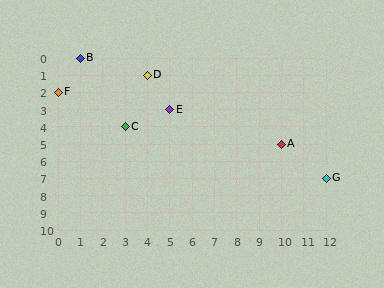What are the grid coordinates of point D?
Point D is at grid coordinates (4, 1).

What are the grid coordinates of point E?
Point E is at grid coordinates (5, 3).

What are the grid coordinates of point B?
Point B is at grid coordinates (1, 0).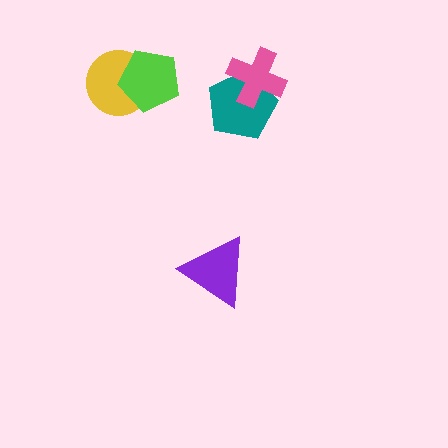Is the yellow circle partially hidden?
Yes, it is partially covered by another shape.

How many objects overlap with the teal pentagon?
1 object overlaps with the teal pentagon.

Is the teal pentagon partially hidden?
Yes, it is partially covered by another shape.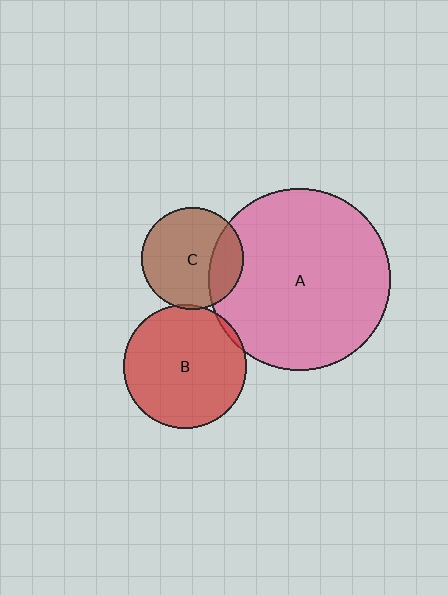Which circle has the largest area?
Circle A (pink).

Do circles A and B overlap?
Yes.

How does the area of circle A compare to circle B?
Approximately 2.2 times.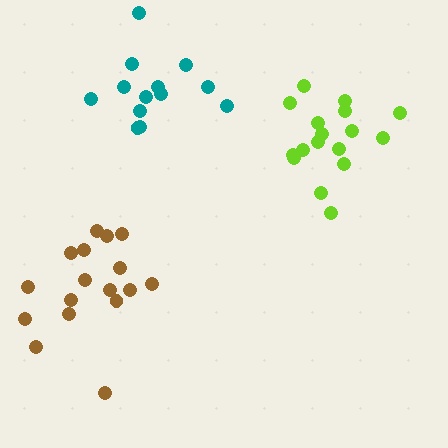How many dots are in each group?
Group 1: 17 dots, Group 2: 17 dots, Group 3: 13 dots (47 total).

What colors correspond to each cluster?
The clusters are colored: lime, brown, teal.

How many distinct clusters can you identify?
There are 3 distinct clusters.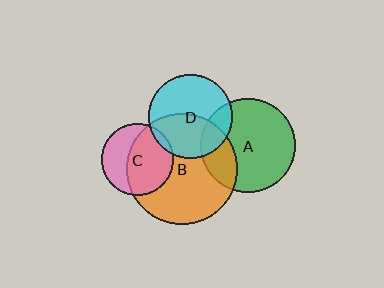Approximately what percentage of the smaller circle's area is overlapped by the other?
Approximately 5%.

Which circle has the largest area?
Circle B (orange).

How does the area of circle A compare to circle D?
Approximately 1.3 times.